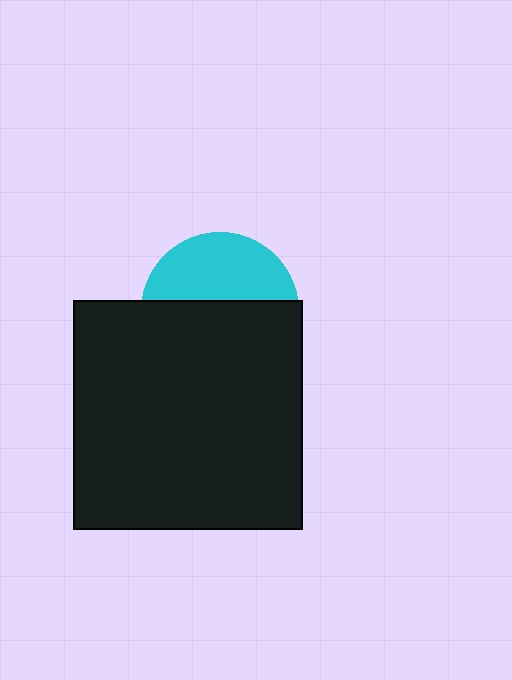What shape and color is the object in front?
The object in front is a black square.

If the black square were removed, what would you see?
You would see the complete cyan circle.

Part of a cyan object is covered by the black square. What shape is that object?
It is a circle.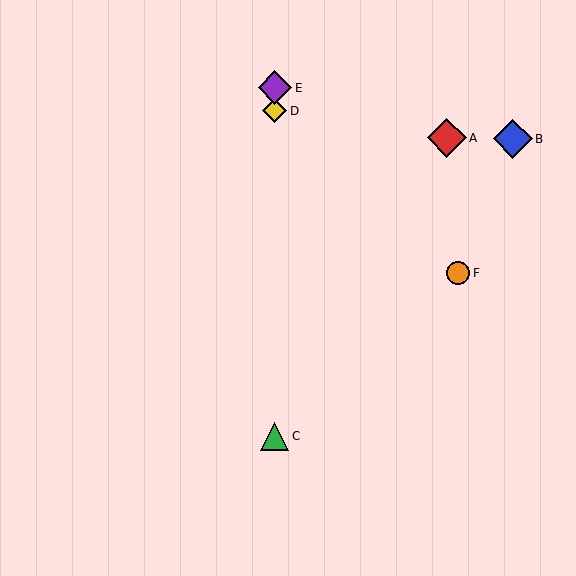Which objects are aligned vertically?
Objects C, D, E are aligned vertically.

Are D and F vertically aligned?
No, D is at x≈275 and F is at x≈458.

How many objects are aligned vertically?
3 objects (C, D, E) are aligned vertically.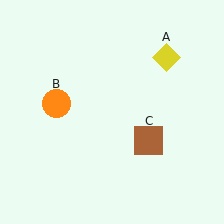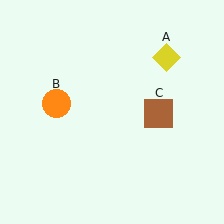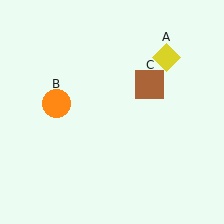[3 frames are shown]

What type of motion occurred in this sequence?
The brown square (object C) rotated counterclockwise around the center of the scene.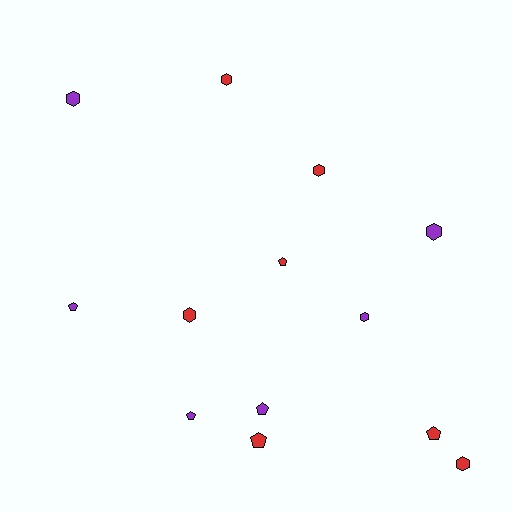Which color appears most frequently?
Red, with 7 objects.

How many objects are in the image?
There are 13 objects.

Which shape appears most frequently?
Hexagon, with 7 objects.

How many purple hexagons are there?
There are 3 purple hexagons.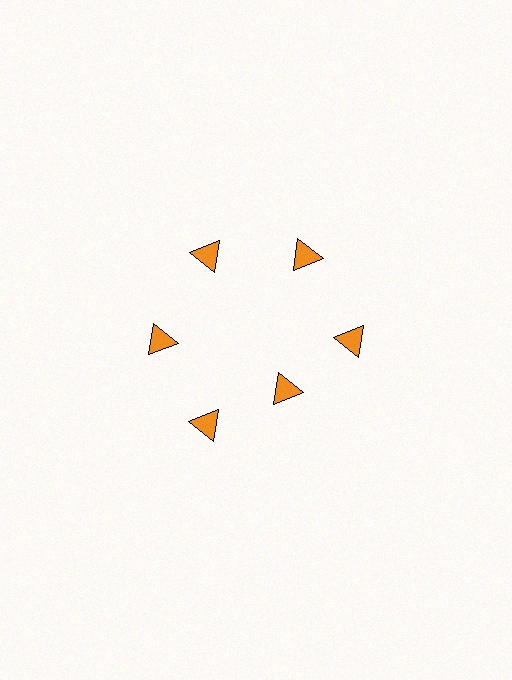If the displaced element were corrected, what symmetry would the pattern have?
It would have 6-fold rotational symmetry — the pattern would map onto itself every 60 degrees.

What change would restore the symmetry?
The symmetry would be restored by moving it outward, back onto the ring so that all 6 triangles sit at equal angles and equal distance from the center.